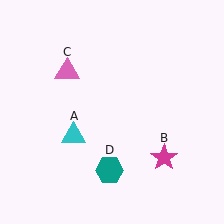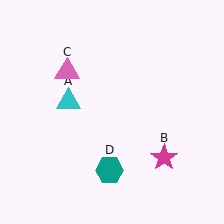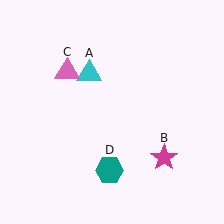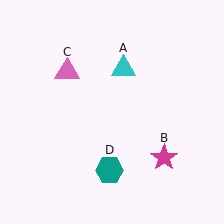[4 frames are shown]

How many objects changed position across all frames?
1 object changed position: cyan triangle (object A).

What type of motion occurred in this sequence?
The cyan triangle (object A) rotated clockwise around the center of the scene.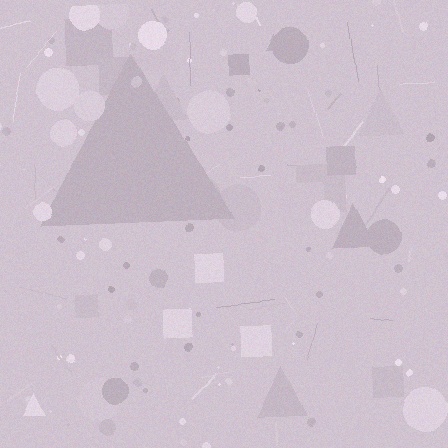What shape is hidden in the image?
A triangle is hidden in the image.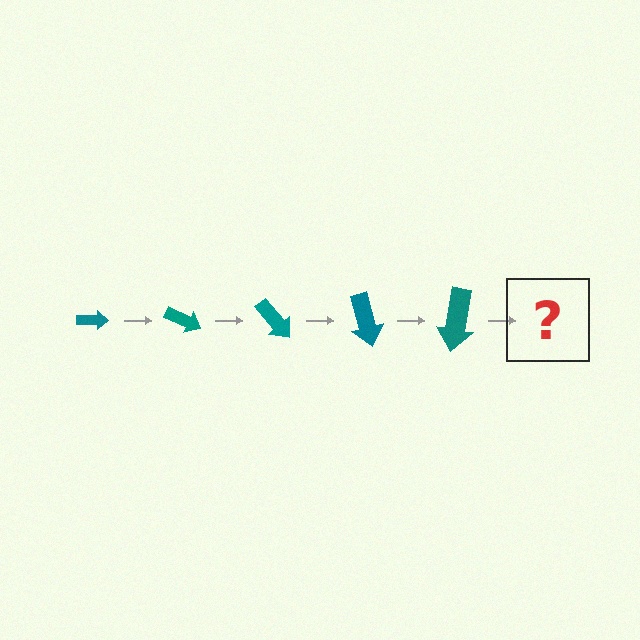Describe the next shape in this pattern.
It should be an arrow, larger than the previous one and rotated 125 degrees from the start.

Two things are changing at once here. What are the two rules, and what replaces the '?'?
The two rules are that the arrow grows larger each step and it rotates 25 degrees each step. The '?' should be an arrow, larger than the previous one and rotated 125 degrees from the start.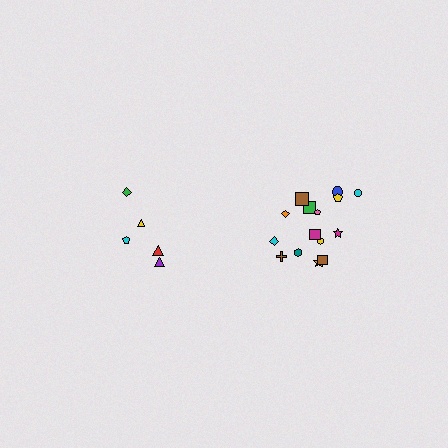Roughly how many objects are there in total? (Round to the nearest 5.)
Roughly 20 objects in total.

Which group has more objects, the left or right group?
The right group.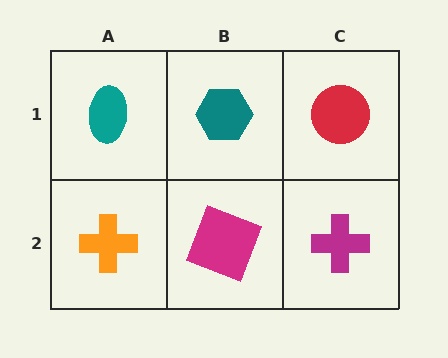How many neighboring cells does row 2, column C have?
2.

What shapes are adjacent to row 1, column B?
A magenta square (row 2, column B), a teal ellipse (row 1, column A), a red circle (row 1, column C).